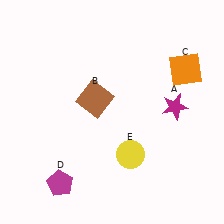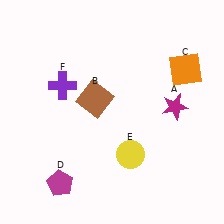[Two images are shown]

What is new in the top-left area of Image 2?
A purple cross (F) was added in the top-left area of Image 2.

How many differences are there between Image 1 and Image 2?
There is 1 difference between the two images.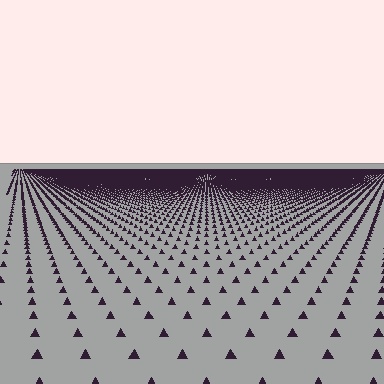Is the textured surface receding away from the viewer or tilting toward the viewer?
The surface is receding away from the viewer. Texture elements get smaller and denser toward the top.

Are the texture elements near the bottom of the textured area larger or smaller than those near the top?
Larger. Near the bottom, elements are closer to the viewer and appear at a bigger on-screen size.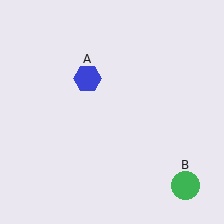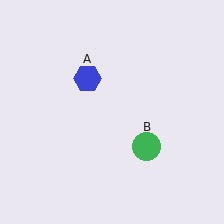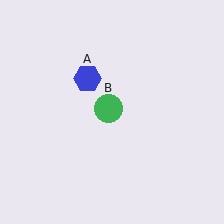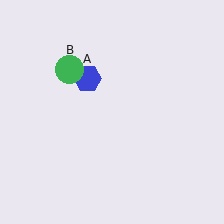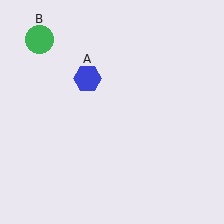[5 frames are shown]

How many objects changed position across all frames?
1 object changed position: green circle (object B).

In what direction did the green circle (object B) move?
The green circle (object B) moved up and to the left.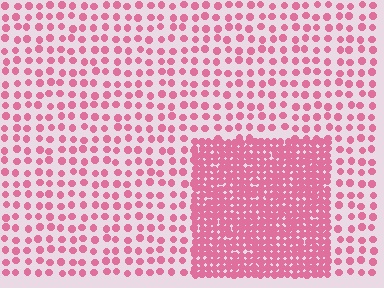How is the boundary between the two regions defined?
The boundary is defined by a change in element density (approximately 2.8x ratio). All elements are the same color, size, and shape.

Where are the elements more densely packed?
The elements are more densely packed inside the rectangle boundary.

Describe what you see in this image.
The image contains small pink elements arranged at two different densities. A rectangle-shaped region is visible where the elements are more densely packed than the surrounding area.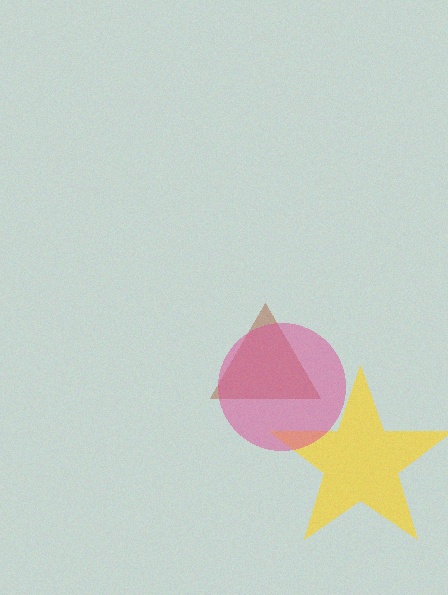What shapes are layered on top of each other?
The layered shapes are: a yellow star, a brown triangle, a pink circle.